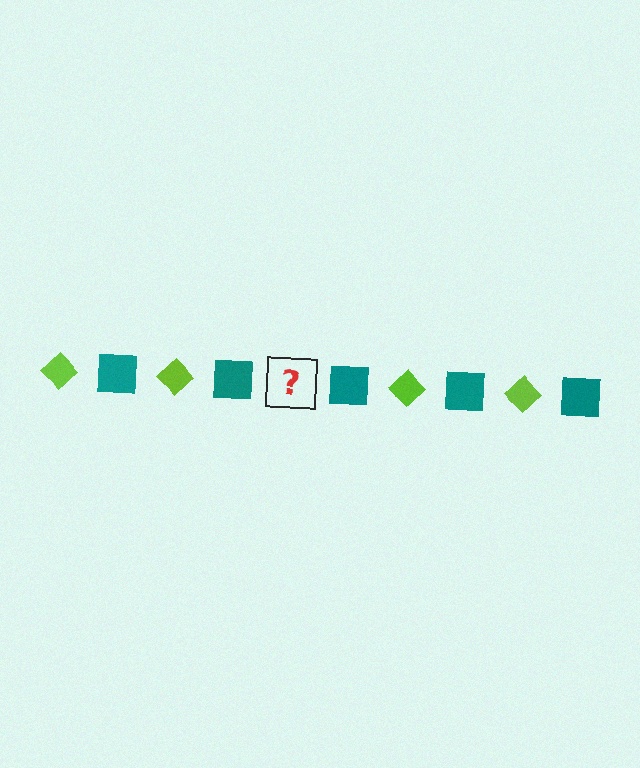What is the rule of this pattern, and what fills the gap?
The rule is that the pattern alternates between lime diamond and teal square. The gap should be filled with a lime diamond.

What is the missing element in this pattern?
The missing element is a lime diamond.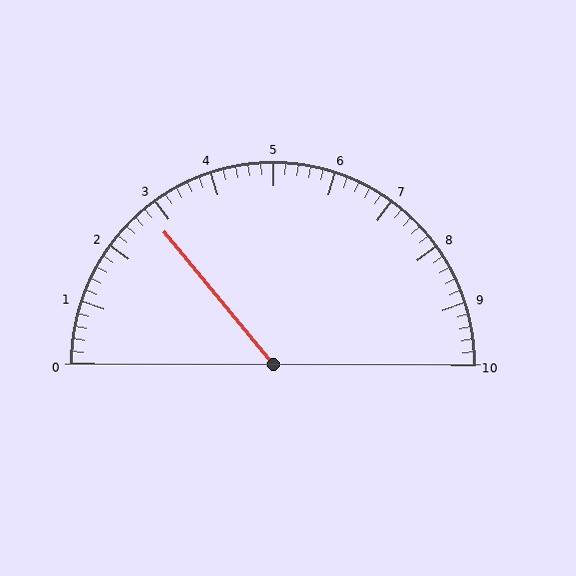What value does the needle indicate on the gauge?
The needle indicates approximately 2.8.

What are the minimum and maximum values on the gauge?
The gauge ranges from 0 to 10.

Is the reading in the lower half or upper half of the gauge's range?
The reading is in the lower half of the range (0 to 10).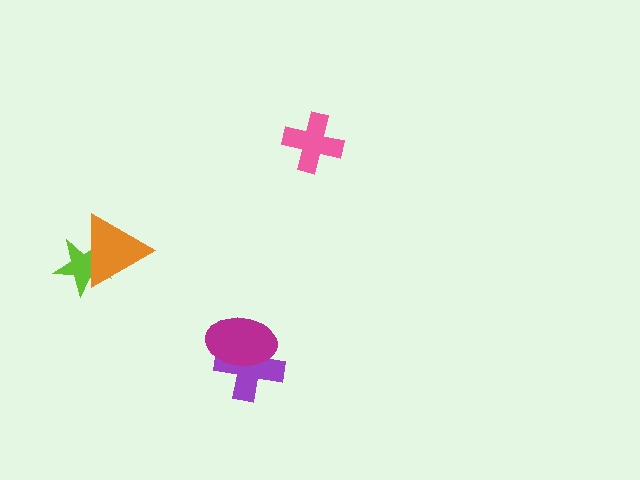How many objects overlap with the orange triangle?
1 object overlaps with the orange triangle.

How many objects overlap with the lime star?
1 object overlaps with the lime star.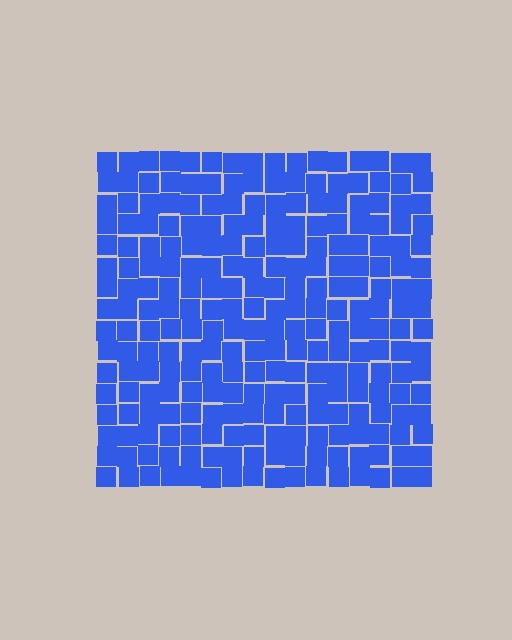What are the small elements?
The small elements are squares.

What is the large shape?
The large shape is a square.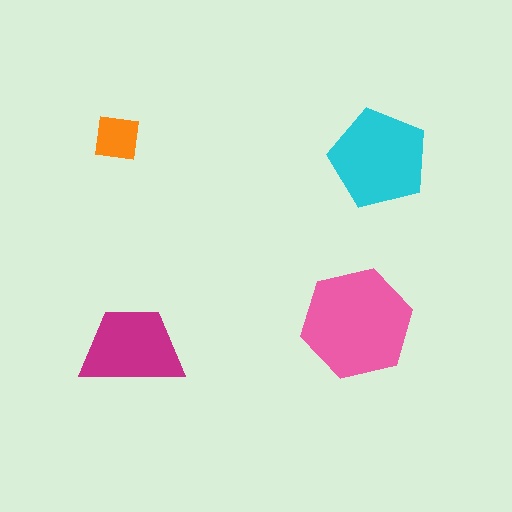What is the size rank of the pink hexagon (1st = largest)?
1st.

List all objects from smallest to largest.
The orange square, the magenta trapezoid, the cyan pentagon, the pink hexagon.